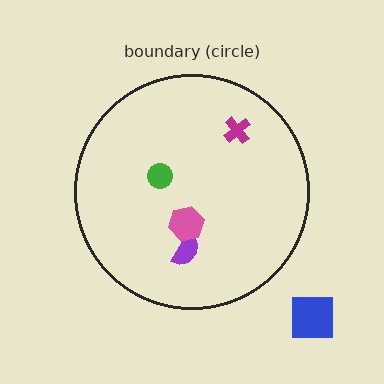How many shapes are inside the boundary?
4 inside, 1 outside.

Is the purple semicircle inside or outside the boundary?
Inside.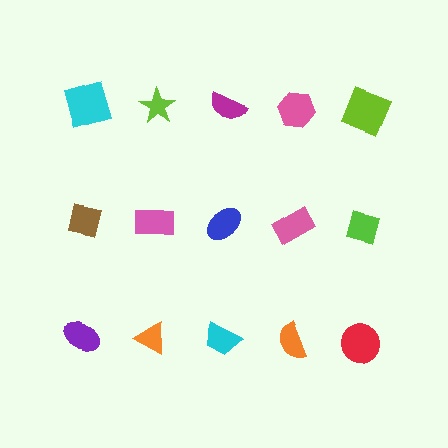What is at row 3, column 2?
An orange triangle.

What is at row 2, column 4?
A pink rectangle.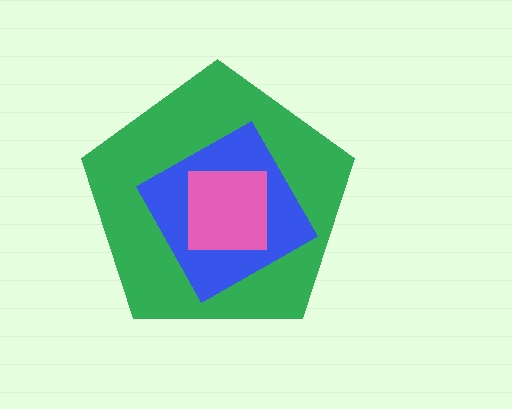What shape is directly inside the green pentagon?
The blue diamond.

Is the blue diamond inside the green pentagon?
Yes.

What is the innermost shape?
The pink square.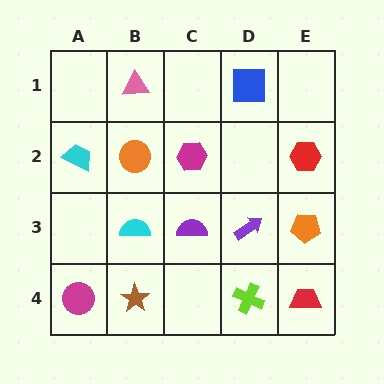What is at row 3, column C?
A purple semicircle.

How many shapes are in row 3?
4 shapes.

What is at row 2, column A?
A cyan trapezoid.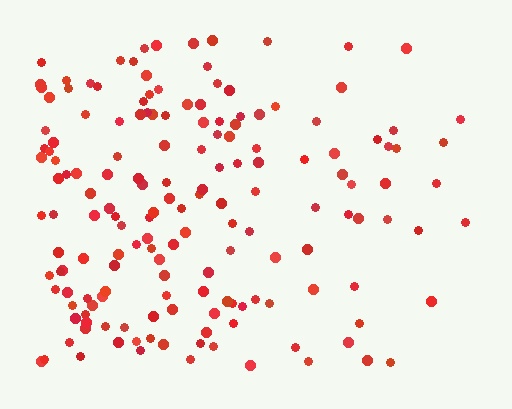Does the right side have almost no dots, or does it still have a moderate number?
Still a moderate number, just noticeably fewer than the left.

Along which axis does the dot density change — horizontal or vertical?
Horizontal.